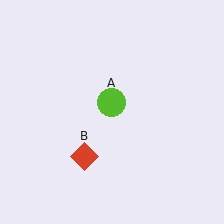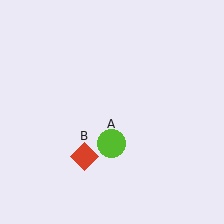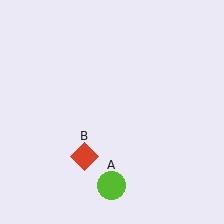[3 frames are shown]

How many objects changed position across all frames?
1 object changed position: lime circle (object A).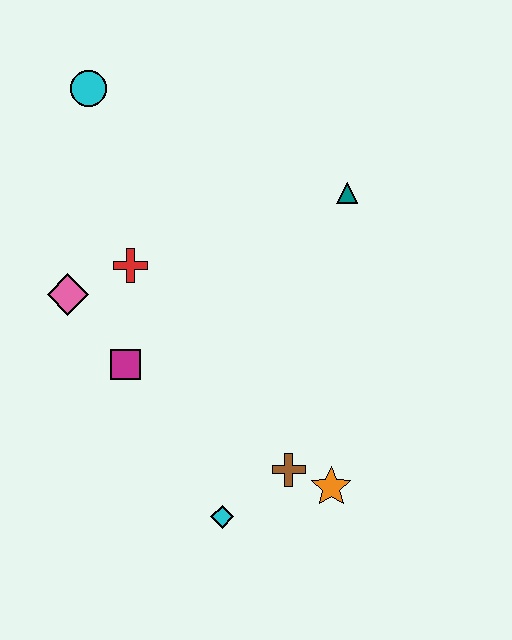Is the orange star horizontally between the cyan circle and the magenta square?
No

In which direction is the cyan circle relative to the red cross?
The cyan circle is above the red cross.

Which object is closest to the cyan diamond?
The brown cross is closest to the cyan diamond.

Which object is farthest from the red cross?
The orange star is farthest from the red cross.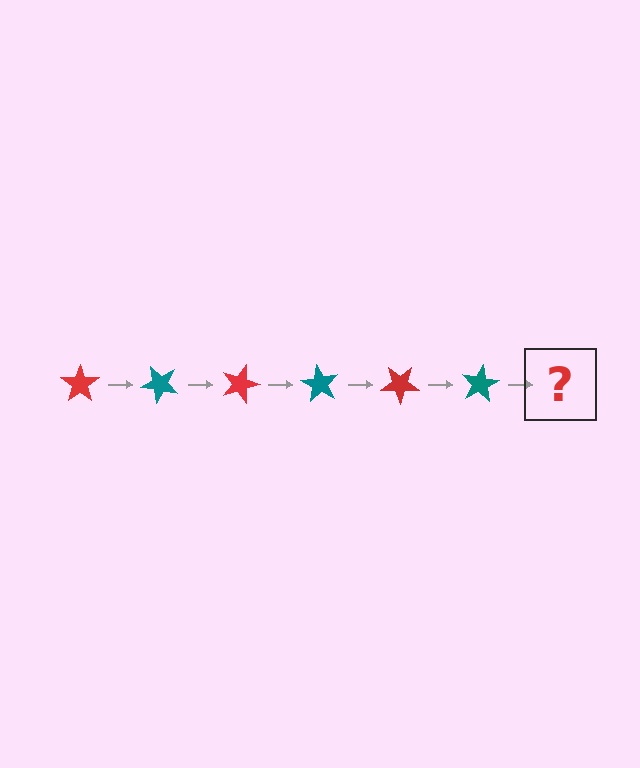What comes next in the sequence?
The next element should be a red star, rotated 270 degrees from the start.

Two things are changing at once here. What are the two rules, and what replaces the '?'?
The two rules are that it rotates 45 degrees each step and the color cycles through red and teal. The '?' should be a red star, rotated 270 degrees from the start.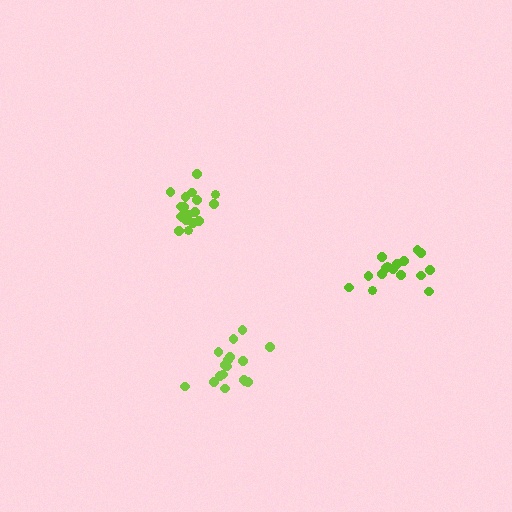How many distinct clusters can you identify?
There are 3 distinct clusters.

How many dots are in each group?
Group 1: 19 dots, Group 2: 17 dots, Group 3: 16 dots (52 total).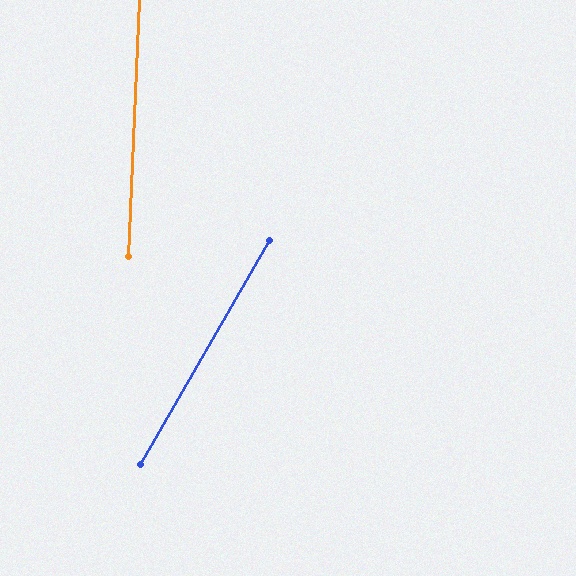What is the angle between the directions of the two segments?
Approximately 28 degrees.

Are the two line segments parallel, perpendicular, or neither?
Neither parallel nor perpendicular — they differ by about 28°.